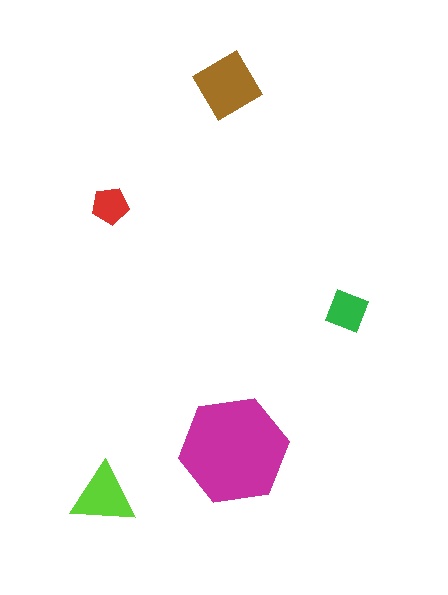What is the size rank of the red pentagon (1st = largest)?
5th.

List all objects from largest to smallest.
The magenta hexagon, the brown diamond, the lime triangle, the green diamond, the red pentagon.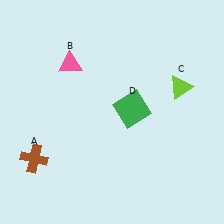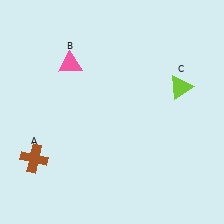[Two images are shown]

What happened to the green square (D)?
The green square (D) was removed in Image 2. It was in the top-right area of Image 1.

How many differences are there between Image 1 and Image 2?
There is 1 difference between the two images.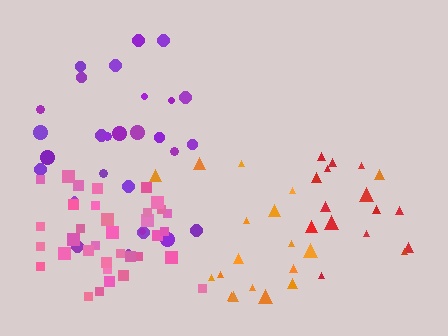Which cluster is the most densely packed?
Pink.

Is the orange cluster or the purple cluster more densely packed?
Purple.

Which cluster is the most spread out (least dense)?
Orange.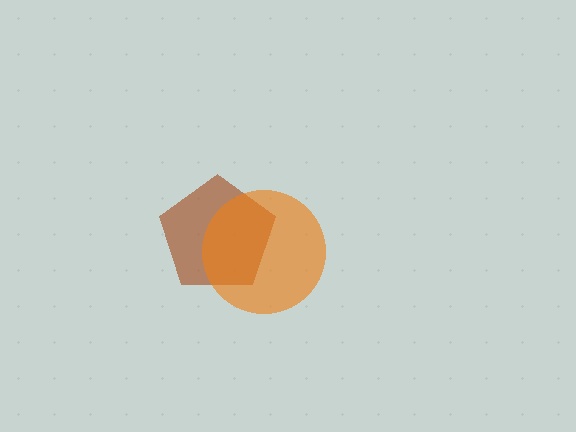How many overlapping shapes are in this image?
There are 2 overlapping shapes in the image.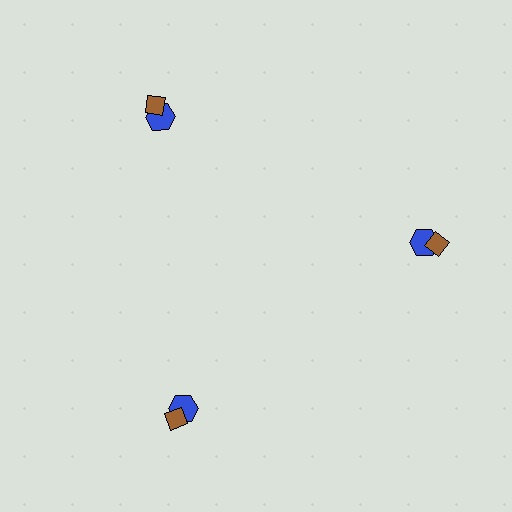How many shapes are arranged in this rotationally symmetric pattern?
There are 6 shapes, arranged in 3 groups of 2.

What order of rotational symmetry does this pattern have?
This pattern has 3-fold rotational symmetry.